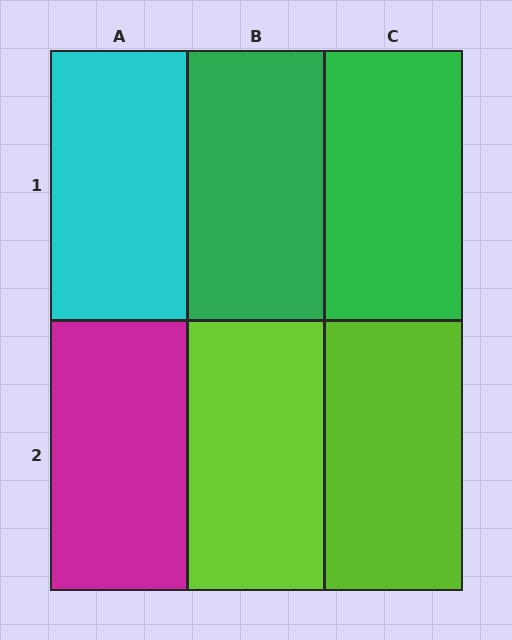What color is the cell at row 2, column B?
Lime.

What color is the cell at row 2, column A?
Magenta.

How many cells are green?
2 cells are green.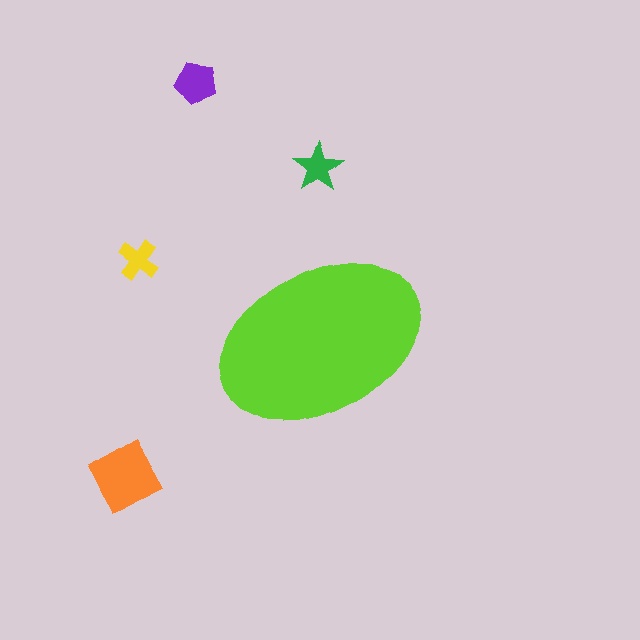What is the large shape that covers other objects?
A lime ellipse.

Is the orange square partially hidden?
No, the orange square is fully visible.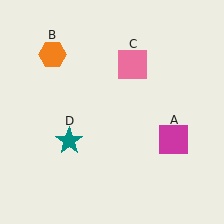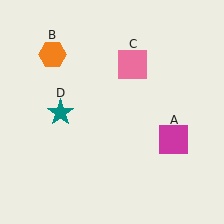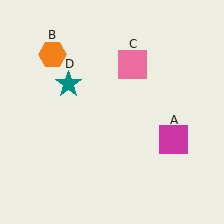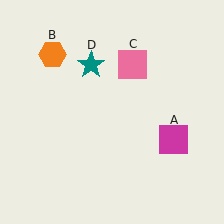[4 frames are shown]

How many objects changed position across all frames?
1 object changed position: teal star (object D).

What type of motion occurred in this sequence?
The teal star (object D) rotated clockwise around the center of the scene.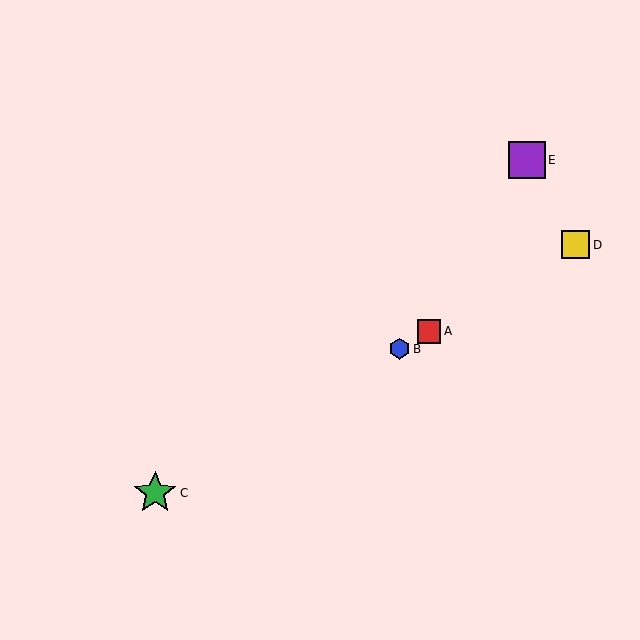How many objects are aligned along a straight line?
4 objects (A, B, C, D) are aligned along a straight line.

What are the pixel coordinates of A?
Object A is at (429, 331).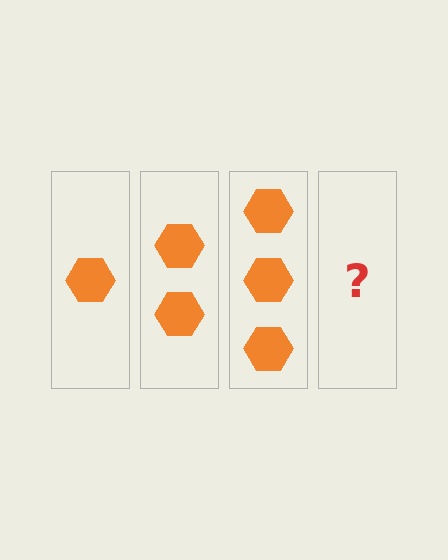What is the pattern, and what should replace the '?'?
The pattern is that each step adds one more hexagon. The '?' should be 4 hexagons.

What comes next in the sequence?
The next element should be 4 hexagons.